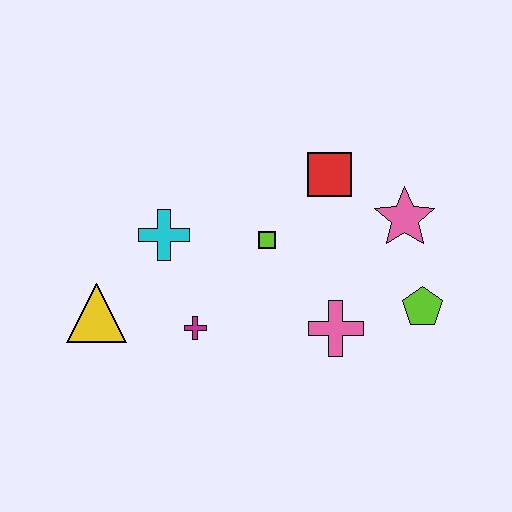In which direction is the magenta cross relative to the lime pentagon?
The magenta cross is to the left of the lime pentagon.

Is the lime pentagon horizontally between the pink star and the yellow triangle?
No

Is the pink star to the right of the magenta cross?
Yes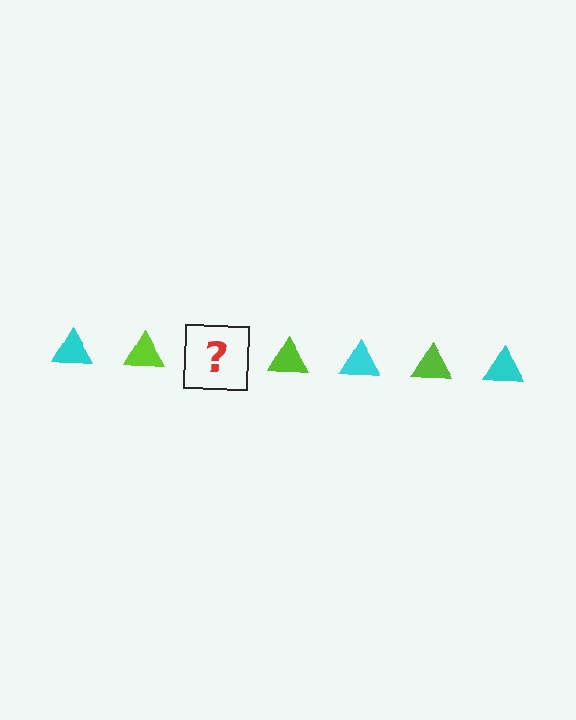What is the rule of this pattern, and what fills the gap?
The rule is that the pattern cycles through cyan, lime triangles. The gap should be filled with a cyan triangle.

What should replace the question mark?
The question mark should be replaced with a cyan triangle.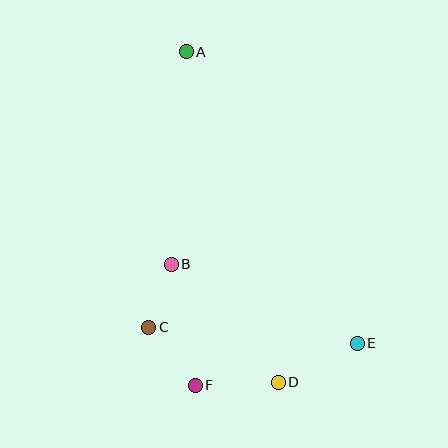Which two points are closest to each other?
Points B and C are closest to each other.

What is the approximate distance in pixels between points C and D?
The distance between C and D is approximately 141 pixels.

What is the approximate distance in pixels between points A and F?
The distance between A and F is approximately 334 pixels.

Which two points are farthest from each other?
Points A and D are farthest from each other.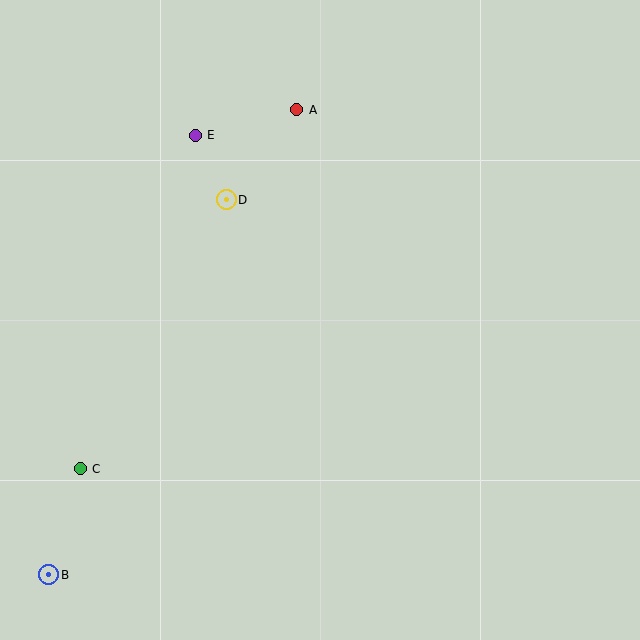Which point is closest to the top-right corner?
Point A is closest to the top-right corner.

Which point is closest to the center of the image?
Point D at (226, 200) is closest to the center.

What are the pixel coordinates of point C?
Point C is at (80, 469).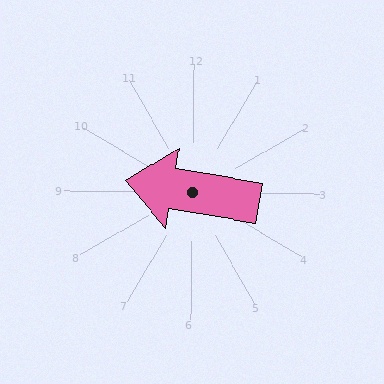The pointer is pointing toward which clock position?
Roughly 9 o'clock.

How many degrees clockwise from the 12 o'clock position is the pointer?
Approximately 279 degrees.